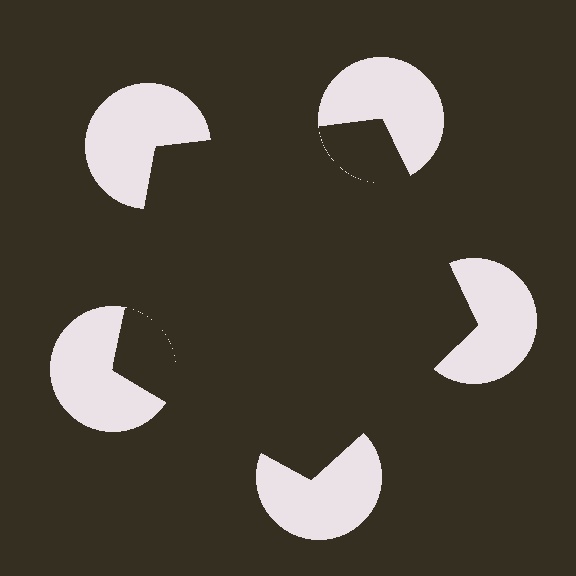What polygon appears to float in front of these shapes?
An illusory pentagon — its edges are inferred from the aligned wedge cuts in the pac-man discs, not physically drawn.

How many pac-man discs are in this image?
There are 5 — one at each vertex of the illusory pentagon.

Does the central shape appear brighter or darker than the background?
It typically appears slightly darker than the background, even though no actual brightness change is drawn.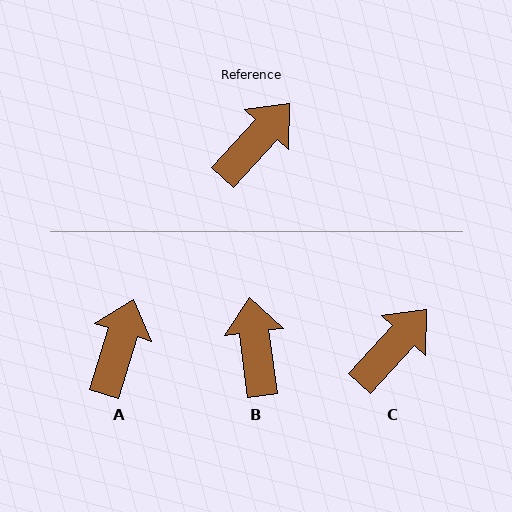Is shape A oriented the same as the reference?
No, it is off by about 25 degrees.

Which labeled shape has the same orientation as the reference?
C.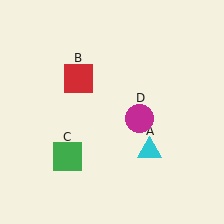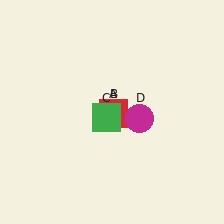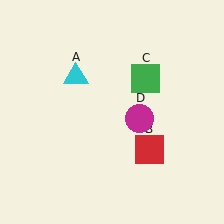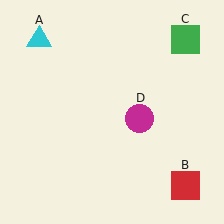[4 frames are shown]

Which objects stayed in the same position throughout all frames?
Magenta circle (object D) remained stationary.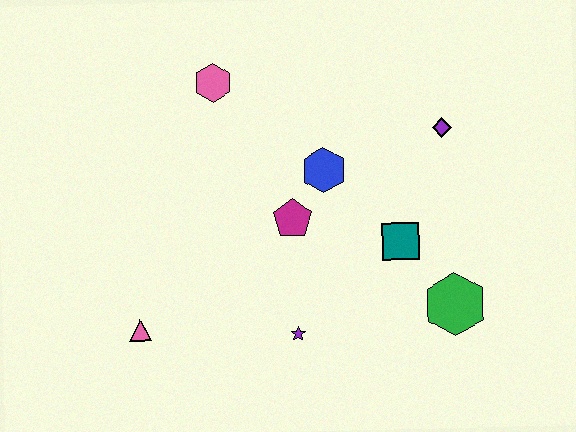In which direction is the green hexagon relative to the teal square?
The green hexagon is below the teal square.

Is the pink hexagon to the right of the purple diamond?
No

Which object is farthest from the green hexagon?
The pink hexagon is farthest from the green hexagon.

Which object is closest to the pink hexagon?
The blue hexagon is closest to the pink hexagon.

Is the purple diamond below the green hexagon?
No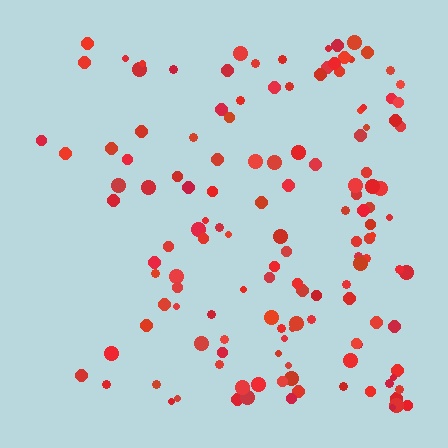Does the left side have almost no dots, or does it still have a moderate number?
Still a moderate number, just noticeably fewer than the right.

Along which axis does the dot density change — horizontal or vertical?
Horizontal.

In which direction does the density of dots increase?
From left to right, with the right side densest.